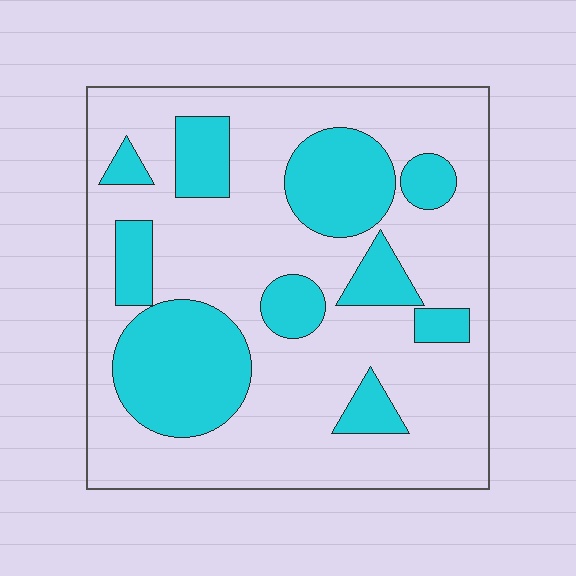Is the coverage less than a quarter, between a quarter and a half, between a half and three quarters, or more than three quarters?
Between a quarter and a half.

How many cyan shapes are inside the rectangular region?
10.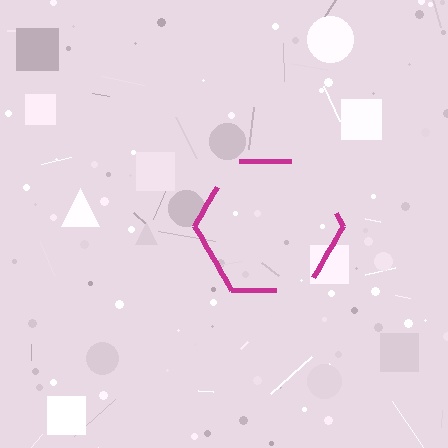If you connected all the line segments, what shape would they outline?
They would outline a hexagon.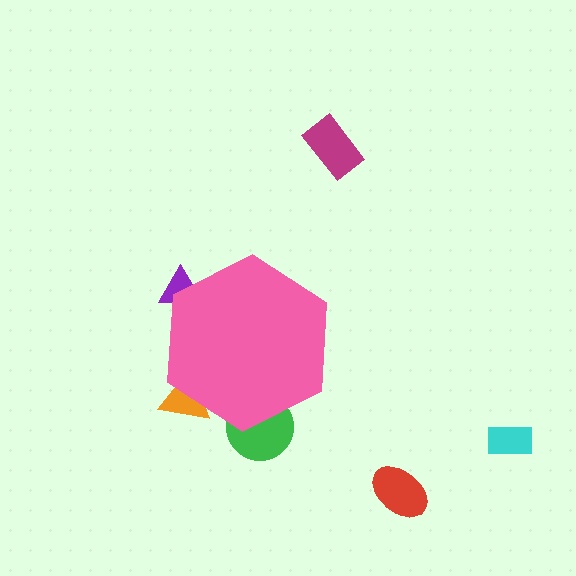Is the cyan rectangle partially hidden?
No, the cyan rectangle is fully visible.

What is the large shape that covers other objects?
A pink hexagon.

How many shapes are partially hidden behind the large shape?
3 shapes are partially hidden.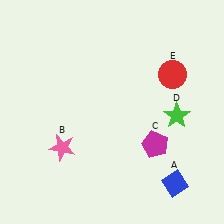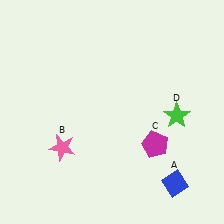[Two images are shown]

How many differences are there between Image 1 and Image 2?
There is 1 difference between the two images.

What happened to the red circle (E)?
The red circle (E) was removed in Image 2. It was in the top-right area of Image 1.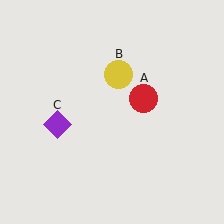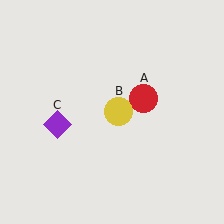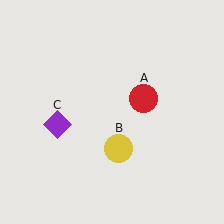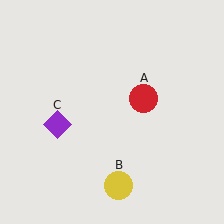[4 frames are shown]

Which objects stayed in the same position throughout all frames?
Red circle (object A) and purple diamond (object C) remained stationary.